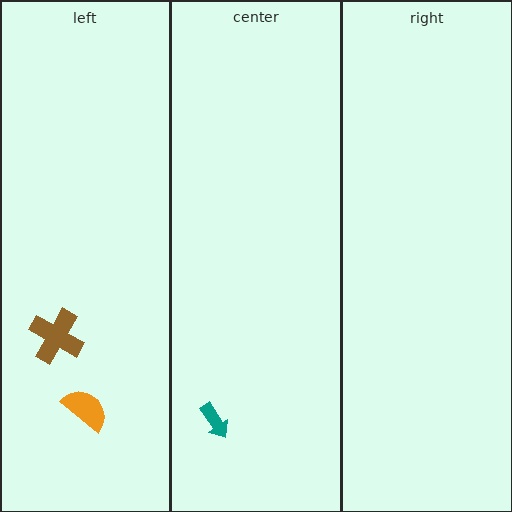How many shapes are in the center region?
1.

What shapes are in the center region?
The teal arrow.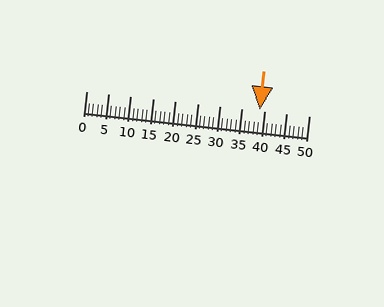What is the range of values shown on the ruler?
The ruler shows values from 0 to 50.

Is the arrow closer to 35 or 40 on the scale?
The arrow is closer to 40.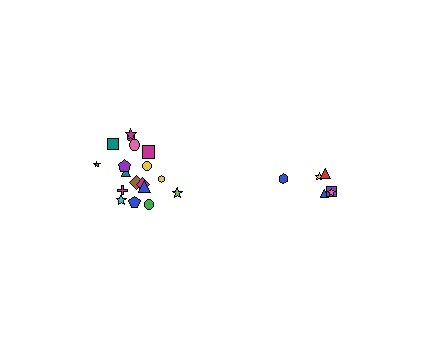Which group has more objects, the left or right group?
The left group.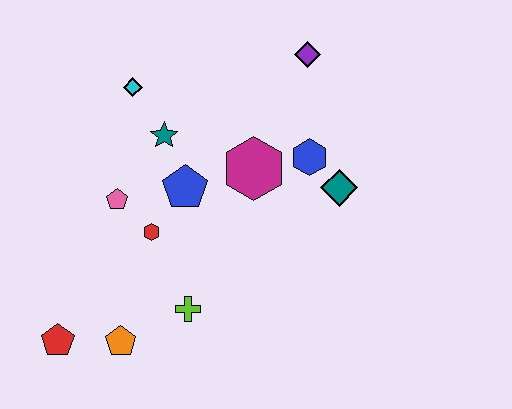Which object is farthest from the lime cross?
The purple diamond is farthest from the lime cross.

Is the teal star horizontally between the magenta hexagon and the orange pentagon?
Yes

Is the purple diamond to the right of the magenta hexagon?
Yes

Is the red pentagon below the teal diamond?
Yes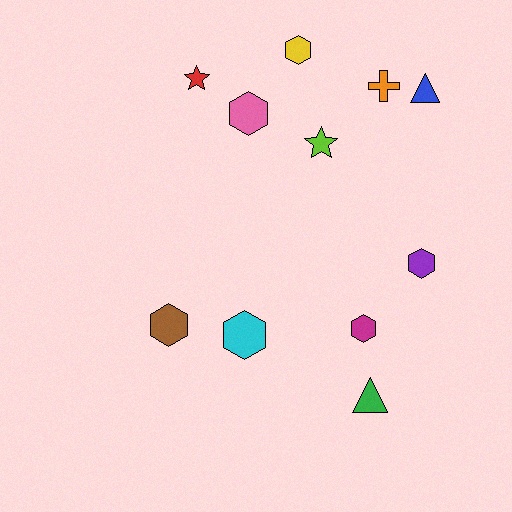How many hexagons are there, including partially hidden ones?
There are 6 hexagons.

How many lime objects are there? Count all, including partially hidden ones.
There is 1 lime object.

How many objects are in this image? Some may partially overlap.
There are 11 objects.